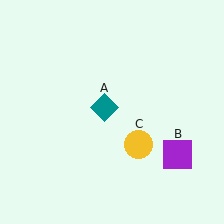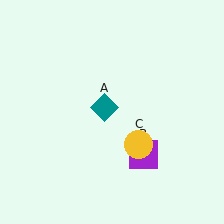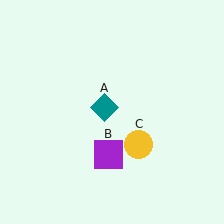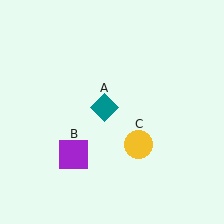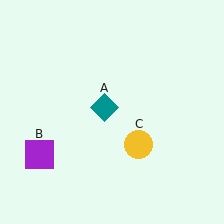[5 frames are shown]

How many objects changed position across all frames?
1 object changed position: purple square (object B).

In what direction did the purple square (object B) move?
The purple square (object B) moved left.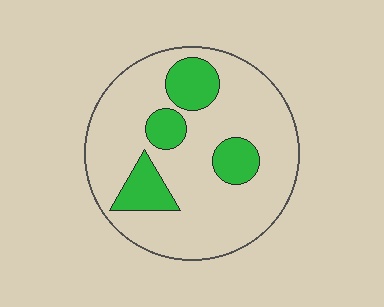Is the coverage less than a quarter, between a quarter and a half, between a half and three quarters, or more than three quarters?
Less than a quarter.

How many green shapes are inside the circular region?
4.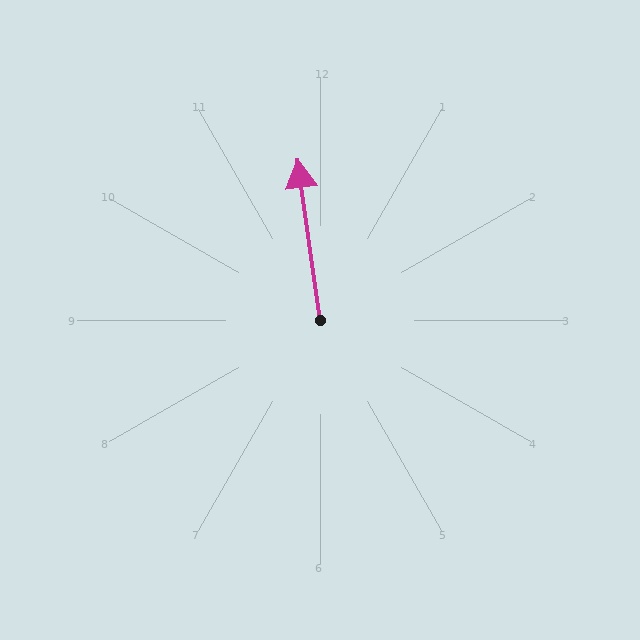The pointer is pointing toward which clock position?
Roughly 12 o'clock.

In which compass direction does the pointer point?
North.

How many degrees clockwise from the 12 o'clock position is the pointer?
Approximately 352 degrees.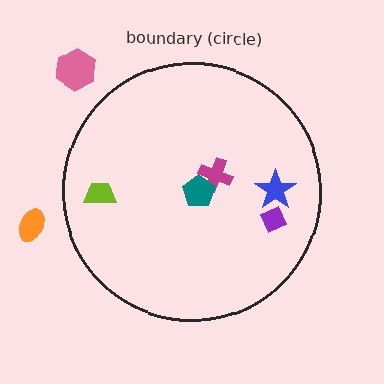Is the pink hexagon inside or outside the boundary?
Outside.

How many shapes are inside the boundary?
5 inside, 2 outside.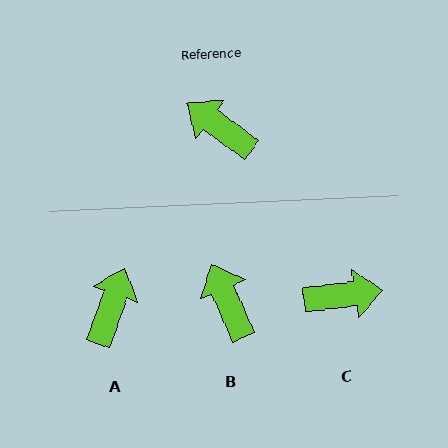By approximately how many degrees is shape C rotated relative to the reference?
Approximately 137 degrees clockwise.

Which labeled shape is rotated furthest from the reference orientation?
C, about 137 degrees away.